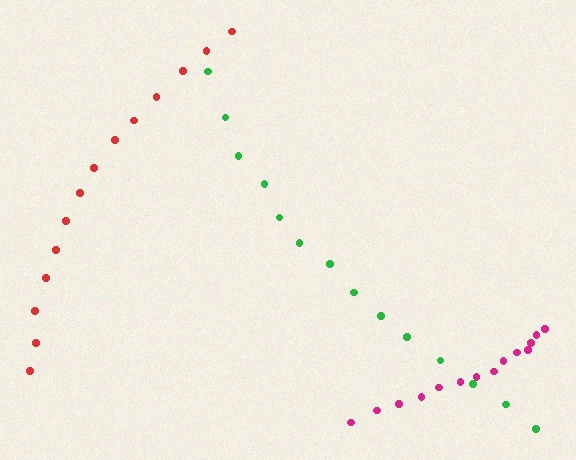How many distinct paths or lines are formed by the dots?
There are 3 distinct paths.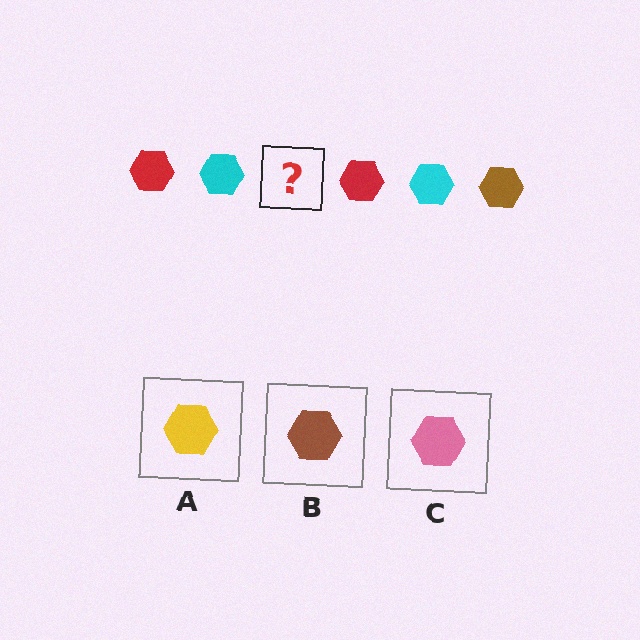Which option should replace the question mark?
Option B.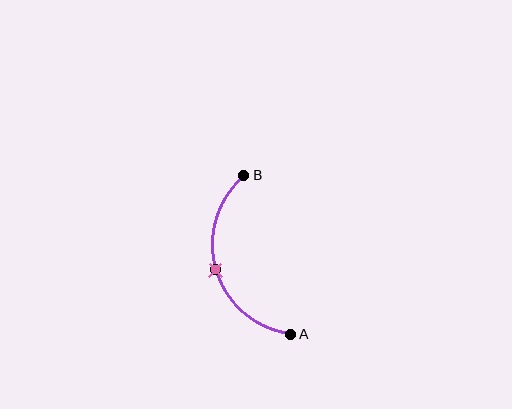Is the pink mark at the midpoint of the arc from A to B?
Yes. The pink mark lies on the arc at equal arc-length from both A and B — it is the arc midpoint.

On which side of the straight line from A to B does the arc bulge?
The arc bulges to the left of the straight line connecting A and B.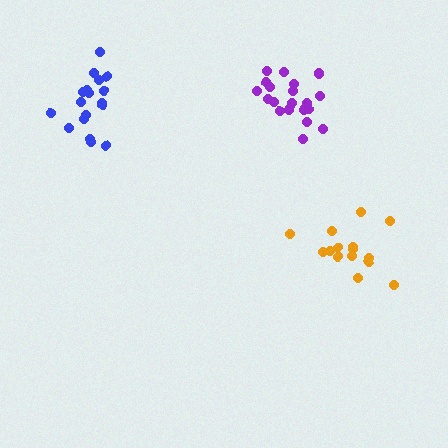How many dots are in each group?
Group 1: 15 dots, Group 2: 18 dots, Group 3: 20 dots (53 total).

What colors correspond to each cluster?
The clusters are colored: orange, blue, purple.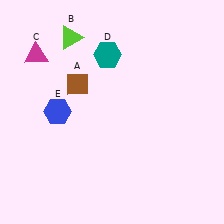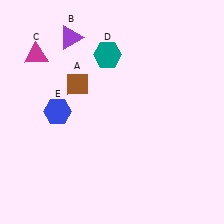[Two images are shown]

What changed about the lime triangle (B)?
In Image 1, B is lime. In Image 2, it changed to purple.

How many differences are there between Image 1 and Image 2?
There is 1 difference between the two images.